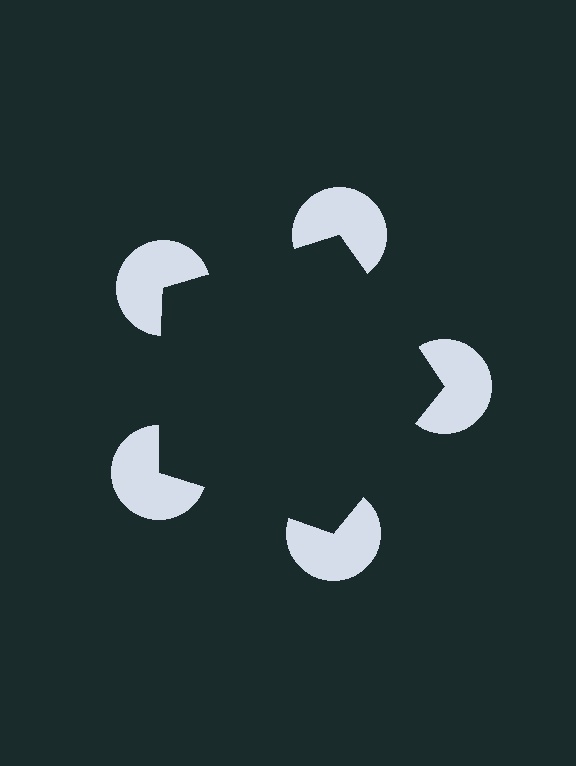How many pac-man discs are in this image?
There are 5 — one at each vertex of the illusory pentagon.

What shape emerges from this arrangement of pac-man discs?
An illusory pentagon — its edges are inferred from the aligned wedge cuts in the pac-man discs, not physically drawn.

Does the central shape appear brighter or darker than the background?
It typically appears slightly darker than the background, even though no actual brightness change is drawn.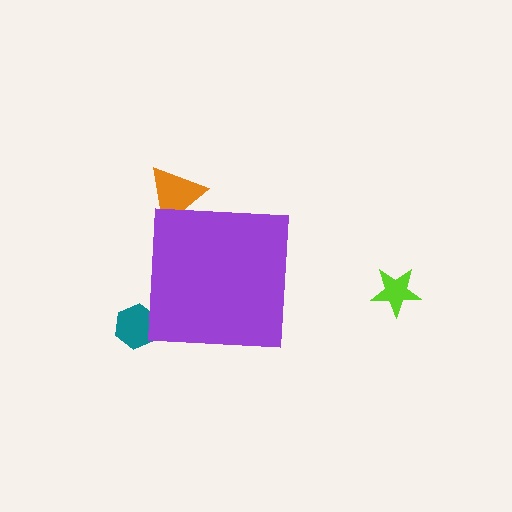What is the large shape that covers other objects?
A purple square.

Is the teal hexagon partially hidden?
Yes, the teal hexagon is partially hidden behind the purple square.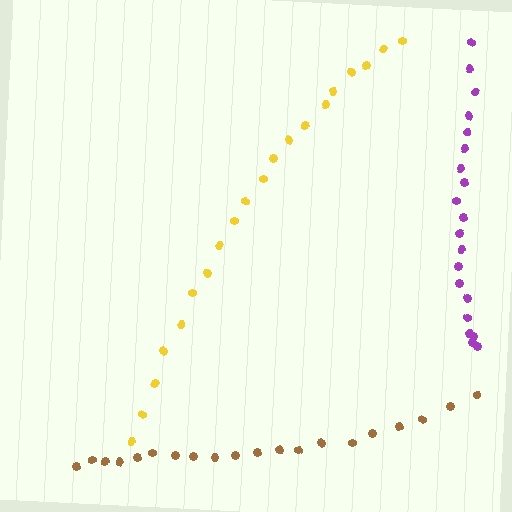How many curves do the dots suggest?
There are 3 distinct paths.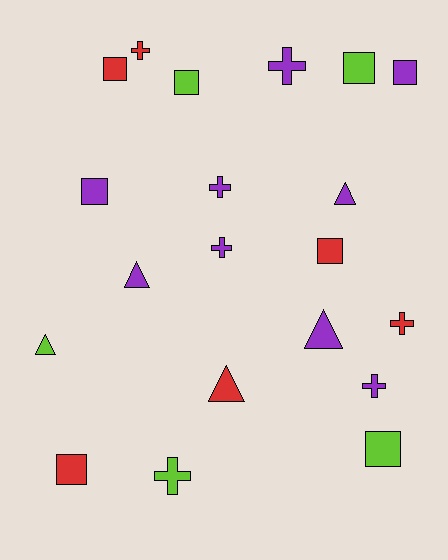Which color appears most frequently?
Purple, with 9 objects.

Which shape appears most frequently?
Square, with 8 objects.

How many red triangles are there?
There is 1 red triangle.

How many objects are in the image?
There are 20 objects.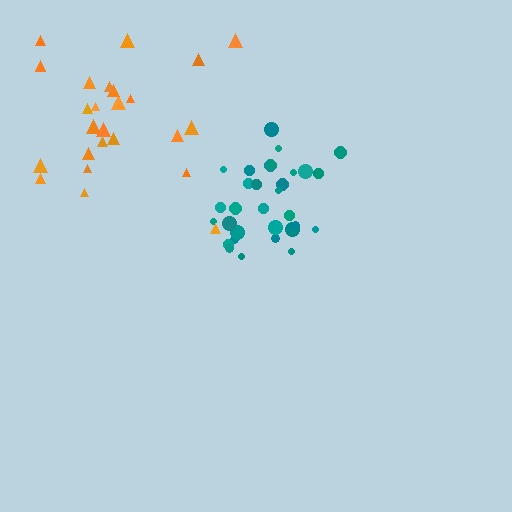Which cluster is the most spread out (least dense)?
Orange.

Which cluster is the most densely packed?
Teal.